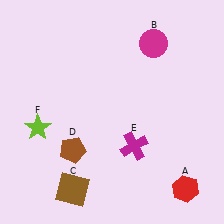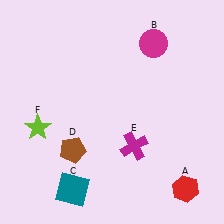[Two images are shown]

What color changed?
The square (C) changed from brown in Image 1 to teal in Image 2.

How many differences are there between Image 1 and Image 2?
There is 1 difference between the two images.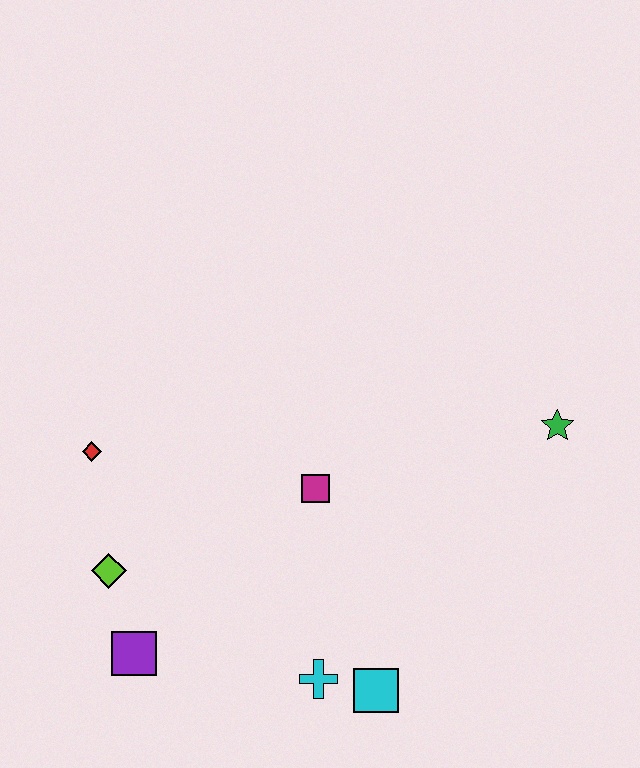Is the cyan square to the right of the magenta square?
Yes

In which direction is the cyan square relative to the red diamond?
The cyan square is to the right of the red diamond.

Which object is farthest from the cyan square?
The red diamond is farthest from the cyan square.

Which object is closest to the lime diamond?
The purple square is closest to the lime diamond.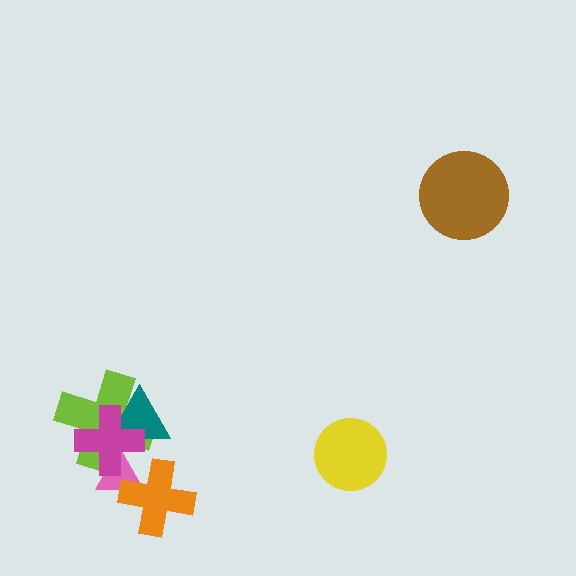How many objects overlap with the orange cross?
1 object overlaps with the orange cross.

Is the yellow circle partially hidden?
No, no other shape covers it.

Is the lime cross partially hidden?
Yes, it is partially covered by another shape.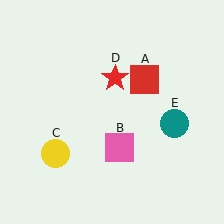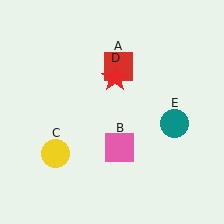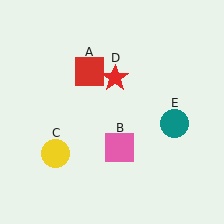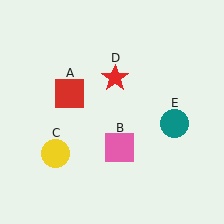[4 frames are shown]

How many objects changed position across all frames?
1 object changed position: red square (object A).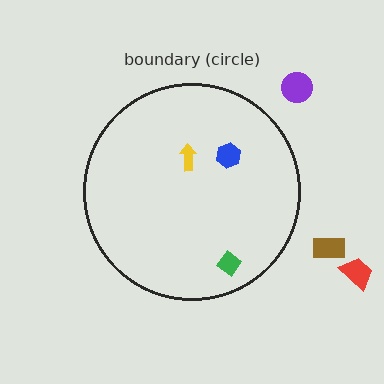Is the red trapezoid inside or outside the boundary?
Outside.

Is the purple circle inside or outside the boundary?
Outside.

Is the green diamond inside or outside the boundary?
Inside.